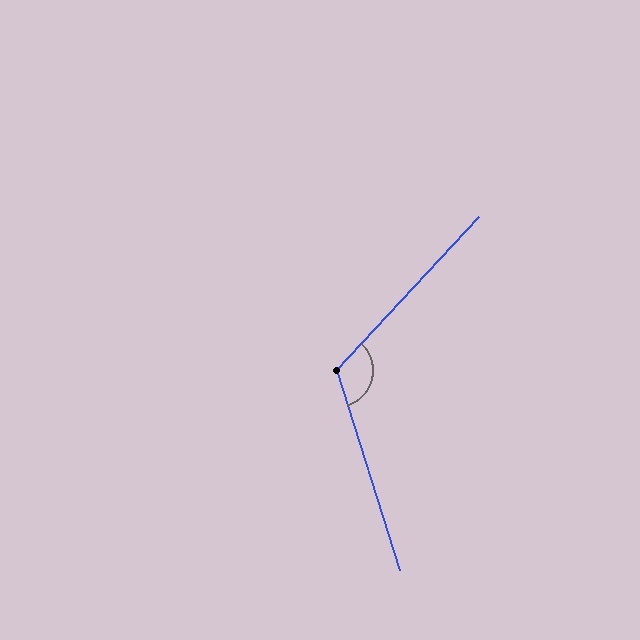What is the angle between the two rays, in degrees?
Approximately 120 degrees.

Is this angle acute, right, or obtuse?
It is obtuse.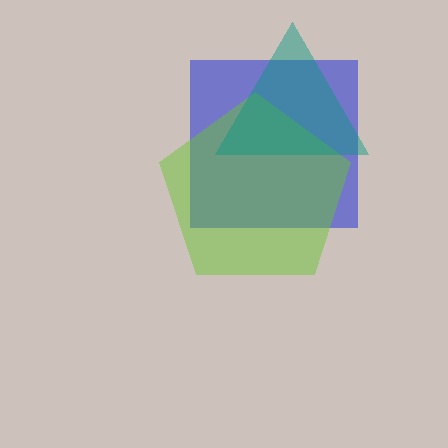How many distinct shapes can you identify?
There are 3 distinct shapes: a blue square, a lime pentagon, a teal triangle.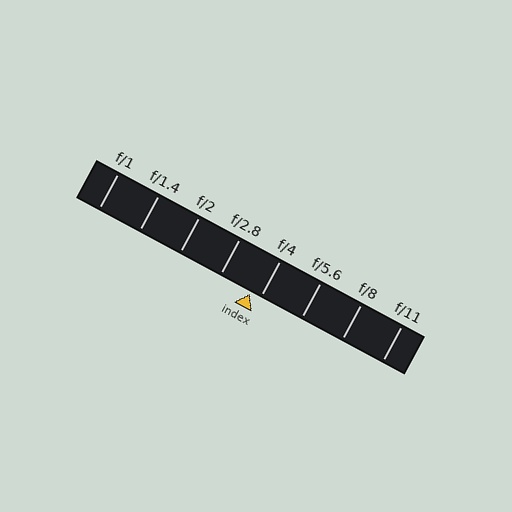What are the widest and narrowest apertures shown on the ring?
The widest aperture shown is f/1 and the narrowest is f/11.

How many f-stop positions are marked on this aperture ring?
There are 8 f-stop positions marked.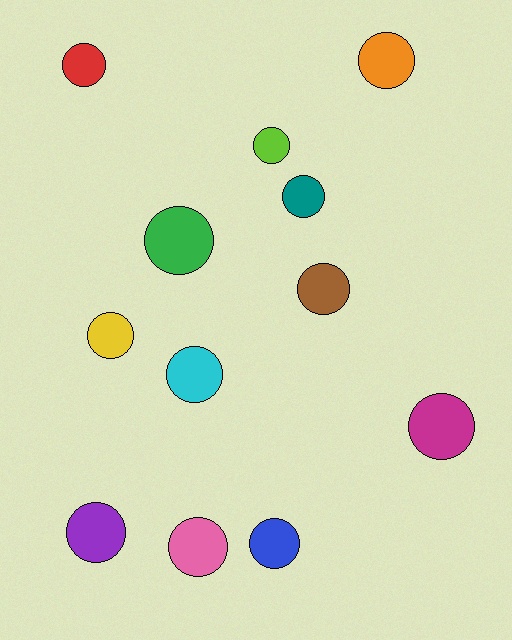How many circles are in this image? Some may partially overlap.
There are 12 circles.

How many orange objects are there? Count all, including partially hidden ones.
There is 1 orange object.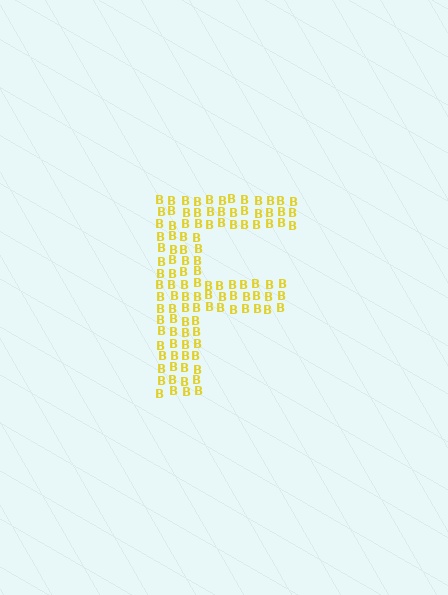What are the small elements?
The small elements are letter B's.